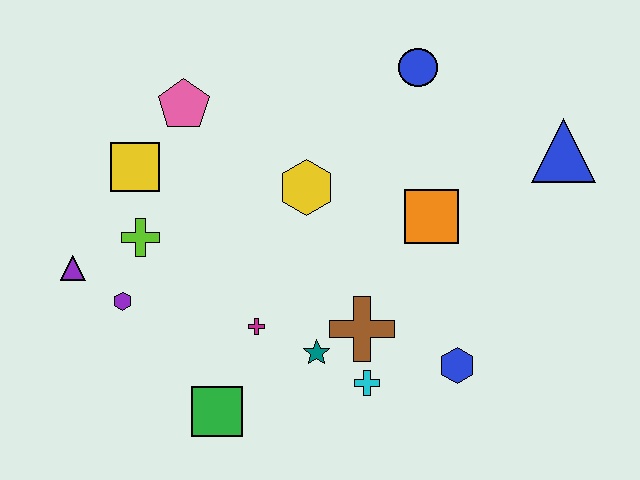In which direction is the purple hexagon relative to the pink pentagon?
The purple hexagon is below the pink pentagon.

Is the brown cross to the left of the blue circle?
Yes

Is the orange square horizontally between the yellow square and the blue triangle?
Yes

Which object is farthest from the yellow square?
The blue triangle is farthest from the yellow square.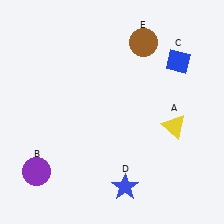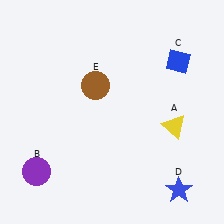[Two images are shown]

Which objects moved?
The objects that moved are: the blue star (D), the brown circle (E).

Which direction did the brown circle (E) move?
The brown circle (E) moved left.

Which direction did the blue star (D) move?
The blue star (D) moved right.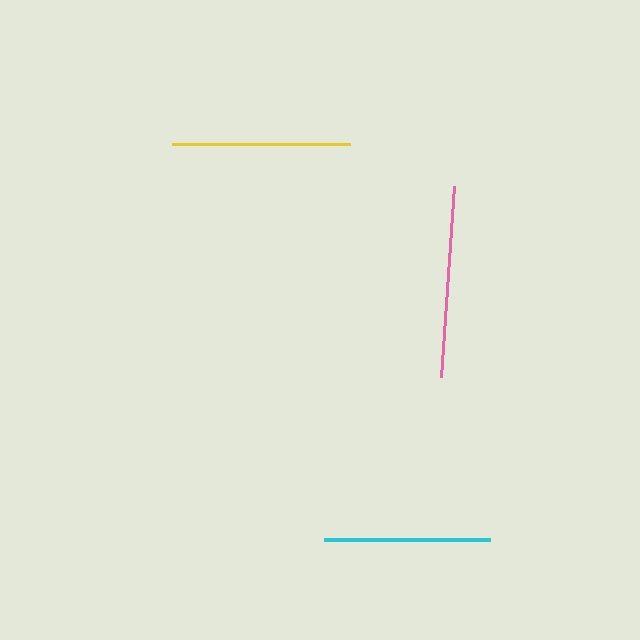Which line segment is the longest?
The pink line is the longest at approximately 192 pixels.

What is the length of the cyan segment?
The cyan segment is approximately 166 pixels long.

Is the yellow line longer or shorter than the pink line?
The pink line is longer than the yellow line.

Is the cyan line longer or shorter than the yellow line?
The yellow line is longer than the cyan line.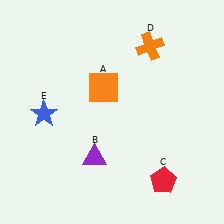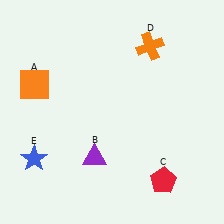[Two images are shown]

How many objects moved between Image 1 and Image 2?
2 objects moved between the two images.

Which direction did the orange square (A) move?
The orange square (A) moved left.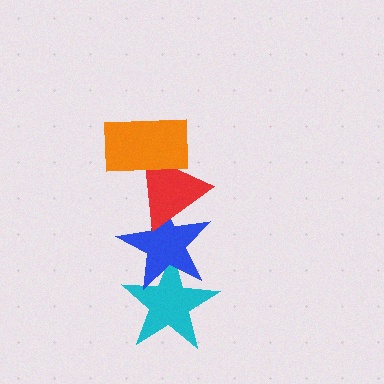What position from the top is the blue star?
The blue star is 3rd from the top.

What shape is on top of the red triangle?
The orange rectangle is on top of the red triangle.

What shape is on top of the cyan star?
The blue star is on top of the cyan star.